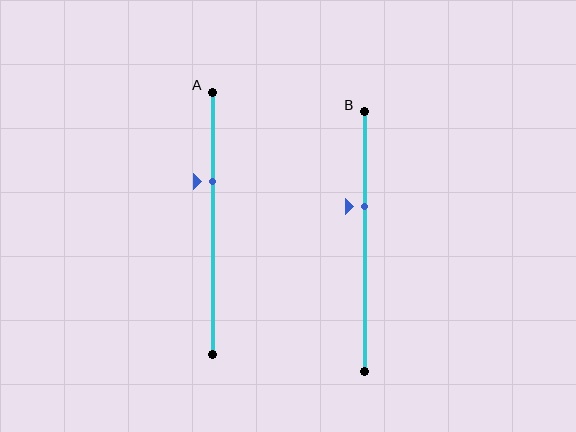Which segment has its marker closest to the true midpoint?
Segment B has its marker closest to the true midpoint.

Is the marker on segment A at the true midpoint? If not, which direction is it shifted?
No, the marker on segment A is shifted upward by about 16% of the segment length.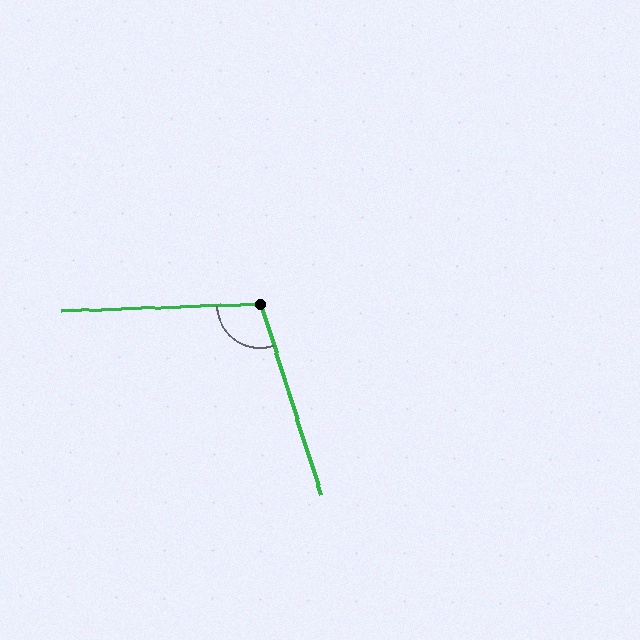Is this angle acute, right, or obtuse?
It is obtuse.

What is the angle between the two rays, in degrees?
Approximately 106 degrees.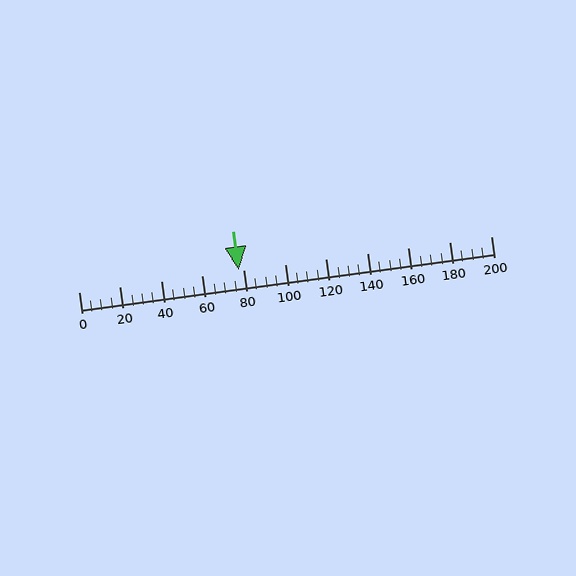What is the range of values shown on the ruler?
The ruler shows values from 0 to 200.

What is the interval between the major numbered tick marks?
The major tick marks are spaced 20 units apart.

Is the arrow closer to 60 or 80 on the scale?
The arrow is closer to 80.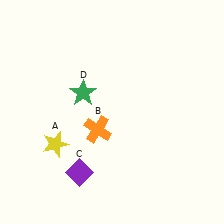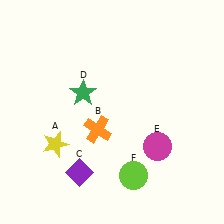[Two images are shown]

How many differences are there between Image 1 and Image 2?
There are 2 differences between the two images.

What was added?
A magenta circle (E), a lime circle (F) were added in Image 2.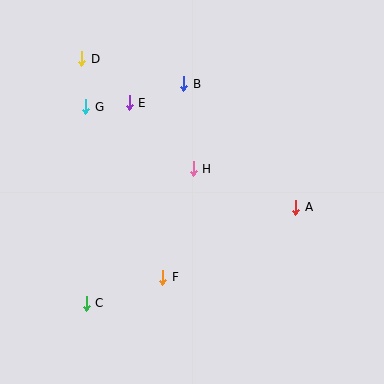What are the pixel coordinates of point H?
Point H is at (193, 169).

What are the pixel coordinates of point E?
Point E is at (129, 103).